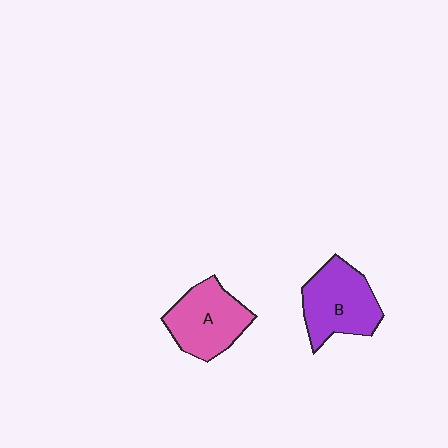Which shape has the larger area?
Shape B (purple).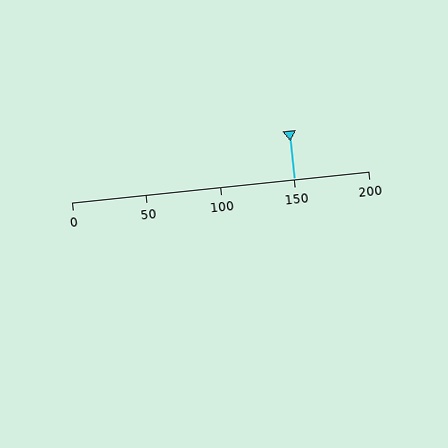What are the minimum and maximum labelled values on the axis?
The axis runs from 0 to 200.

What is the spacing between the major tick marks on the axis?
The major ticks are spaced 50 apart.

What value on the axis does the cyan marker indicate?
The marker indicates approximately 150.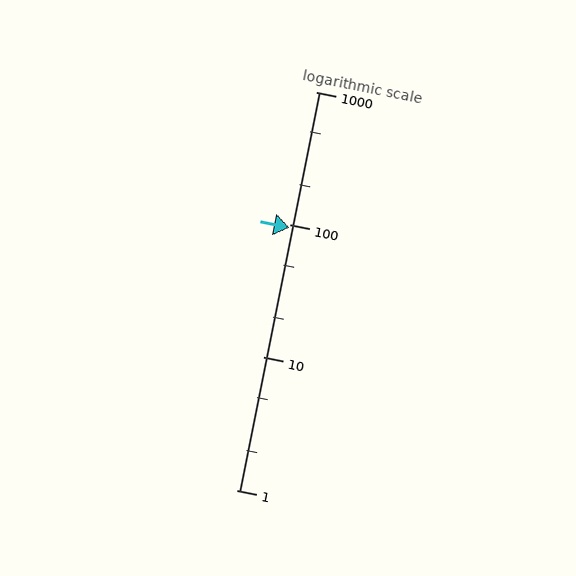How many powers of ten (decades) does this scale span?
The scale spans 3 decades, from 1 to 1000.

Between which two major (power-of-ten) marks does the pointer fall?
The pointer is between 10 and 100.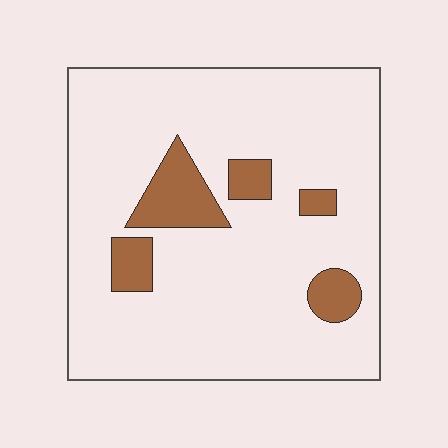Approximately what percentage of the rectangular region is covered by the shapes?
Approximately 15%.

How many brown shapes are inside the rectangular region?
5.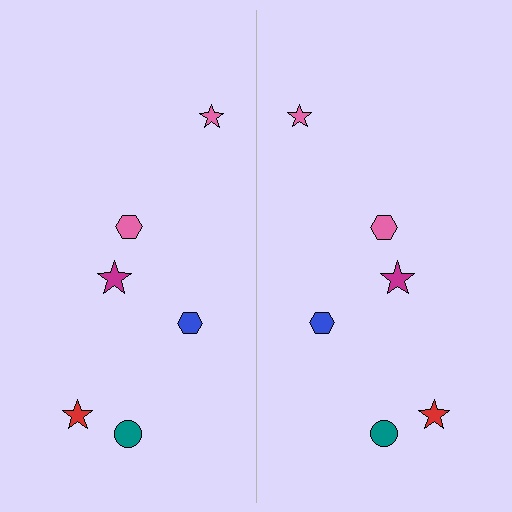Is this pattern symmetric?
Yes, this pattern has bilateral (reflection) symmetry.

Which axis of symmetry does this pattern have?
The pattern has a vertical axis of symmetry running through the center of the image.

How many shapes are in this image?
There are 12 shapes in this image.